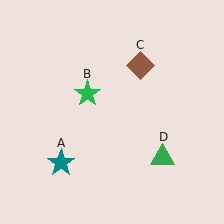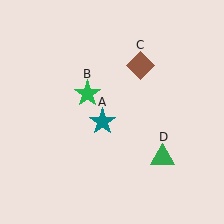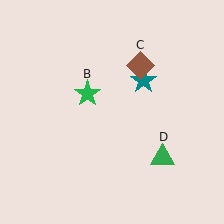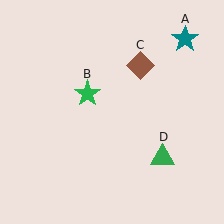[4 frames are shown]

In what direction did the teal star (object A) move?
The teal star (object A) moved up and to the right.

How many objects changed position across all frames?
1 object changed position: teal star (object A).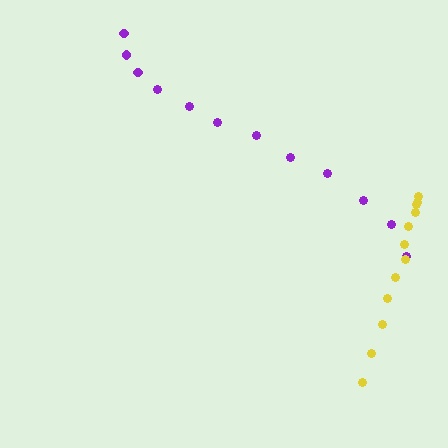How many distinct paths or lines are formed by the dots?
There are 2 distinct paths.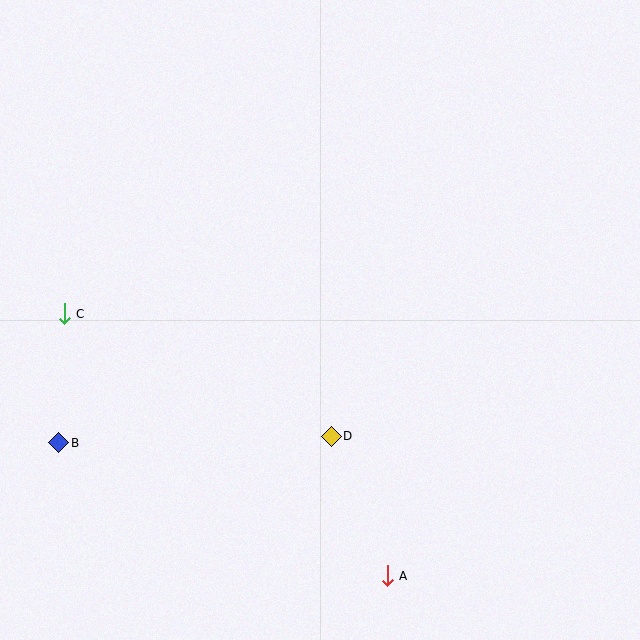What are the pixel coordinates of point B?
Point B is at (59, 443).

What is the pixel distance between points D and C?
The distance between D and C is 294 pixels.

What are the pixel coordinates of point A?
Point A is at (387, 576).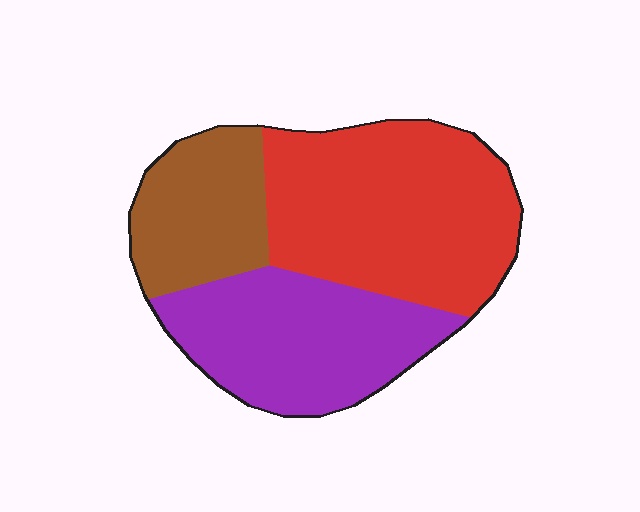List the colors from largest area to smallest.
From largest to smallest: red, purple, brown.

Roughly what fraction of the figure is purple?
Purple takes up about one third (1/3) of the figure.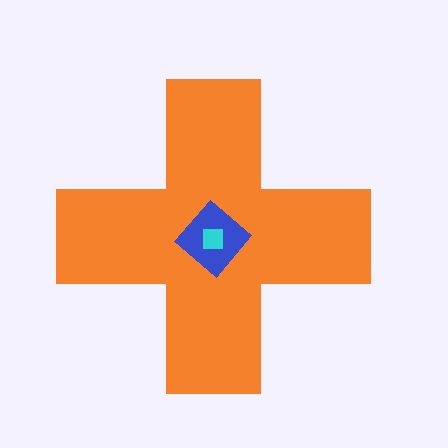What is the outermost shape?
The orange cross.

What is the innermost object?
The cyan square.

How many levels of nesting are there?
3.